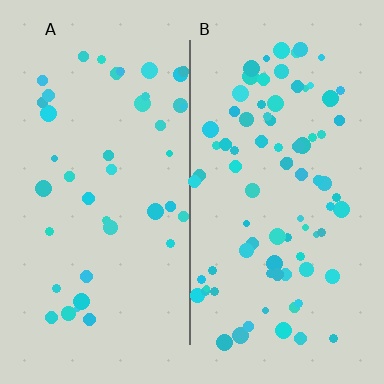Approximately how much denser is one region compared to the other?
Approximately 1.9× — region B over region A.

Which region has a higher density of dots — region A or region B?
B (the right).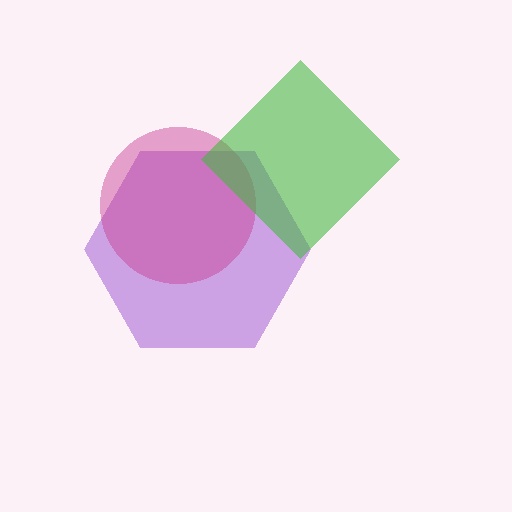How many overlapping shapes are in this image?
There are 3 overlapping shapes in the image.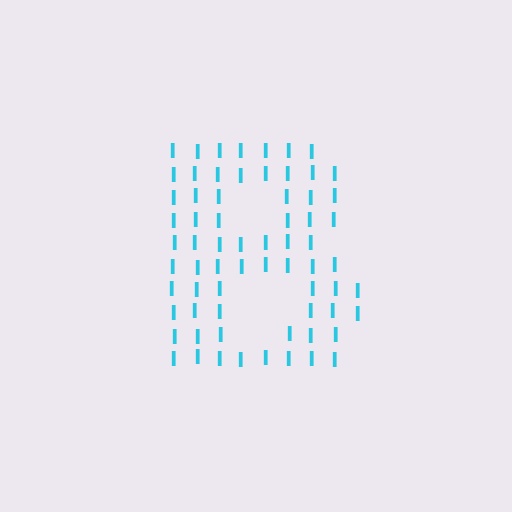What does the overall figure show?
The overall figure shows the letter B.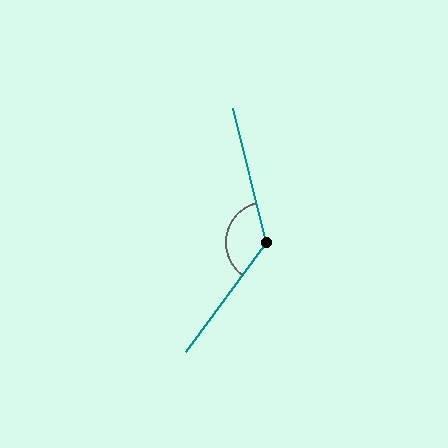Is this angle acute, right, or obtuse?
It is obtuse.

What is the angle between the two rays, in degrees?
Approximately 129 degrees.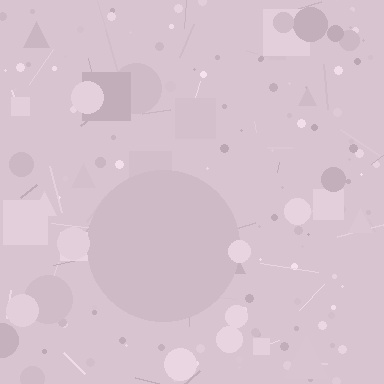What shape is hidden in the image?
A circle is hidden in the image.